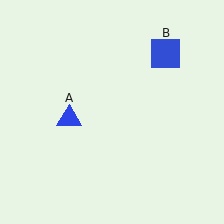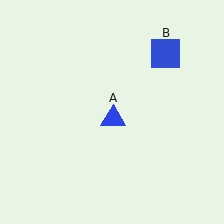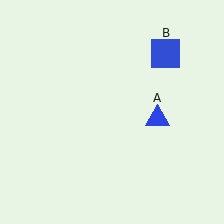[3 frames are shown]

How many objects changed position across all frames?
1 object changed position: blue triangle (object A).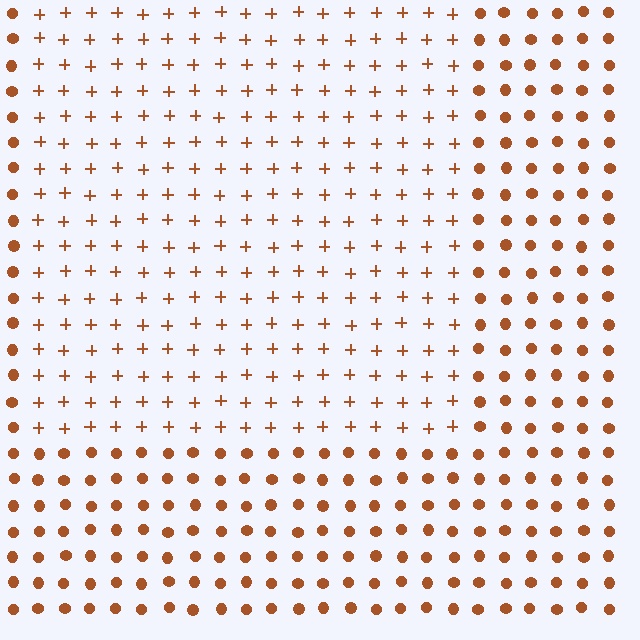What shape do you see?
I see a rectangle.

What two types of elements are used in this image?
The image uses plus signs inside the rectangle region and circles outside it.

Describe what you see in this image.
The image is filled with small brown elements arranged in a uniform grid. A rectangle-shaped region contains plus signs, while the surrounding area contains circles. The boundary is defined purely by the change in element shape.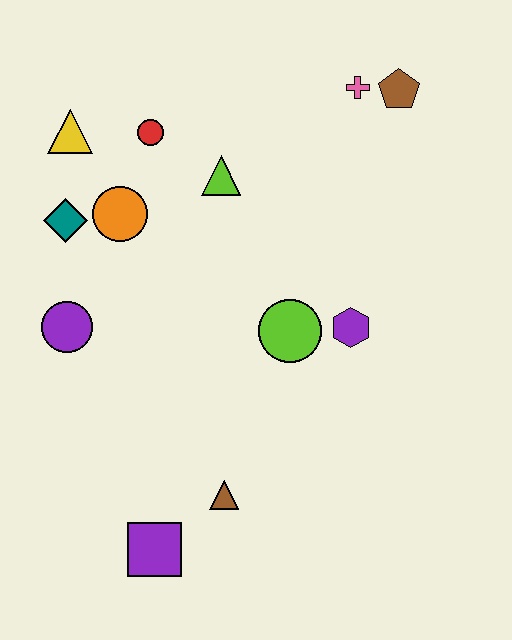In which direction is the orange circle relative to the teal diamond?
The orange circle is to the right of the teal diamond.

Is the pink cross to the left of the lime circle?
No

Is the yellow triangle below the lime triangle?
No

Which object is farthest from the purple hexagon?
The yellow triangle is farthest from the purple hexagon.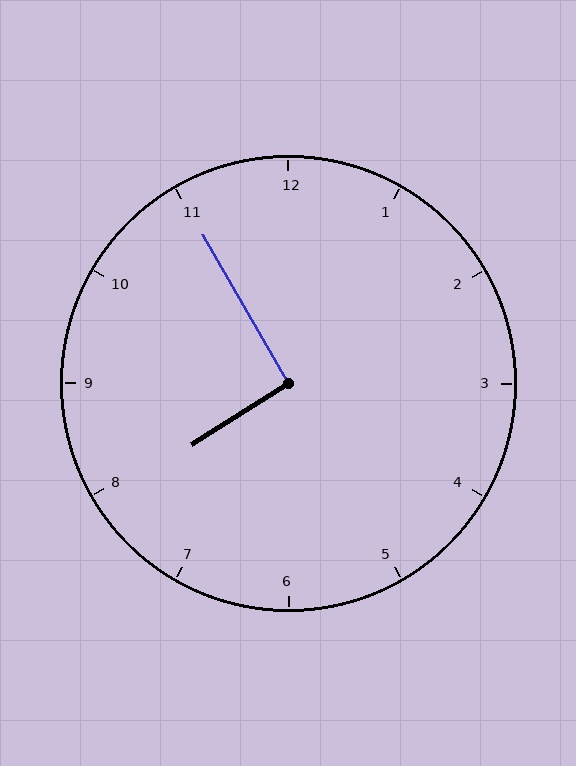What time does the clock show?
7:55.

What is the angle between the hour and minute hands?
Approximately 92 degrees.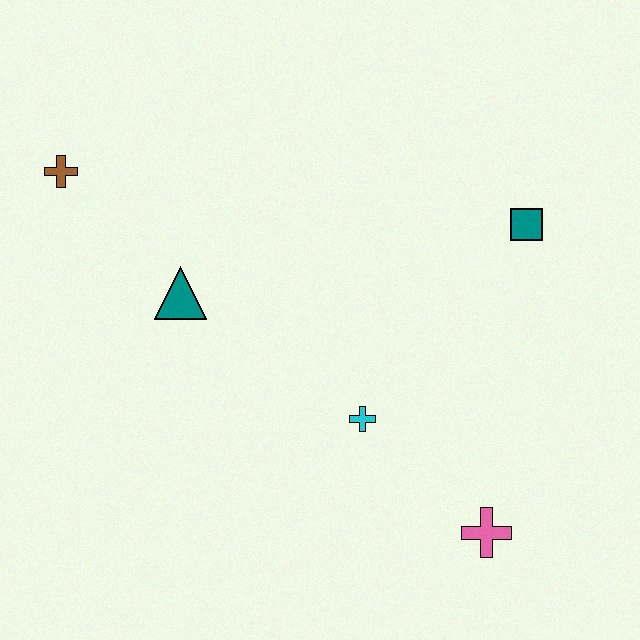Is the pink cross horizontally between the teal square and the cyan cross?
Yes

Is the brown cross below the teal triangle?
No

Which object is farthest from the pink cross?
The brown cross is farthest from the pink cross.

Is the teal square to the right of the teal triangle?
Yes